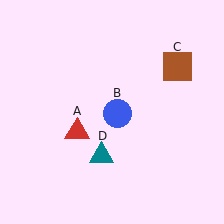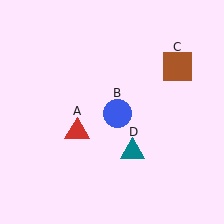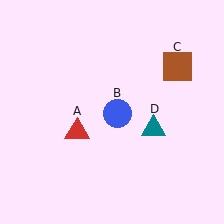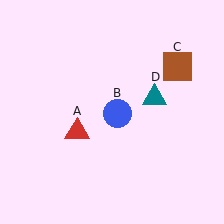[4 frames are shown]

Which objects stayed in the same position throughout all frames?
Red triangle (object A) and blue circle (object B) and brown square (object C) remained stationary.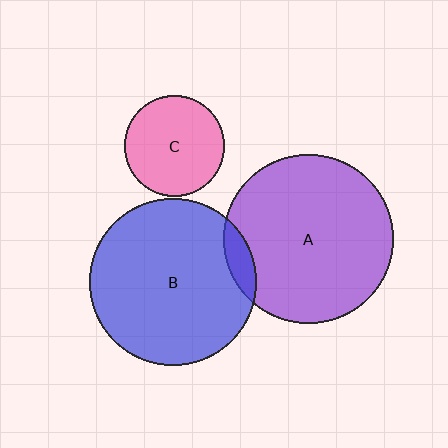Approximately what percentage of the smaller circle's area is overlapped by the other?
Approximately 5%.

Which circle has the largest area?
Circle A (purple).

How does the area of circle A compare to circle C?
Approximately 2.8 times.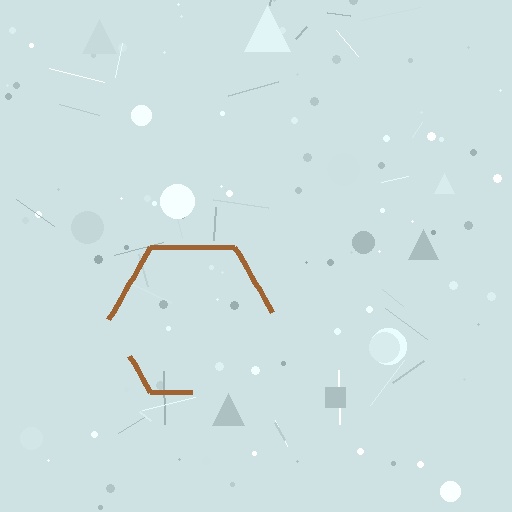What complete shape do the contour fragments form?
The contour fragments form a hexagon.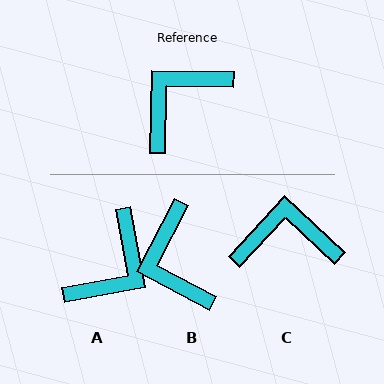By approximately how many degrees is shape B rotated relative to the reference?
Approximately 64 degrees counter-clockwise.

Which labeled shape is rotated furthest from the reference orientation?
A, about 168 degrees away.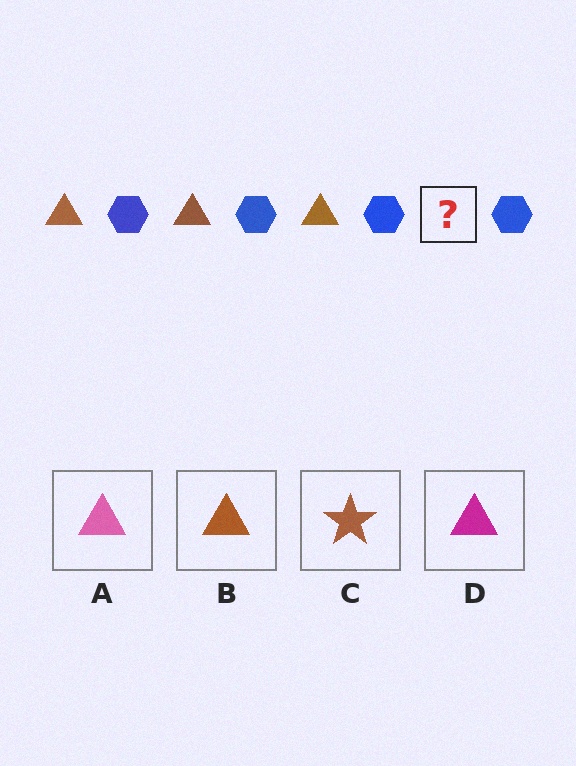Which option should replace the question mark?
Option B.